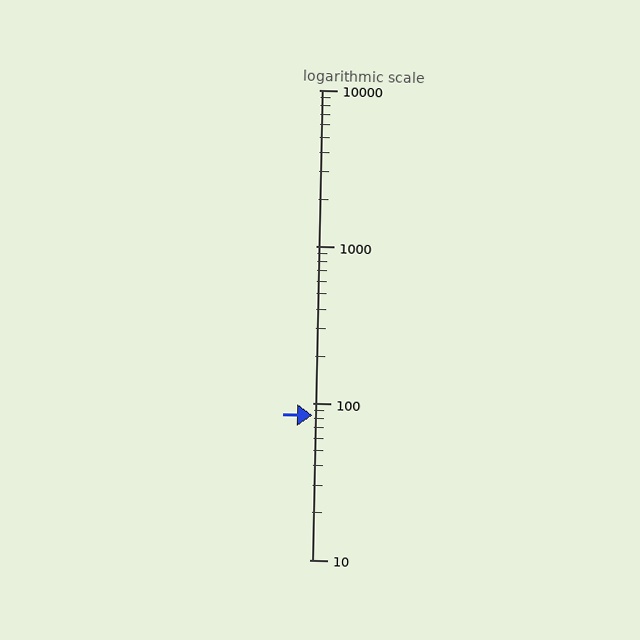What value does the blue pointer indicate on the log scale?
The pointer indicates approximately 84.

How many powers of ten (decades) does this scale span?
The scale spans 3 decades, from 10 to 10000.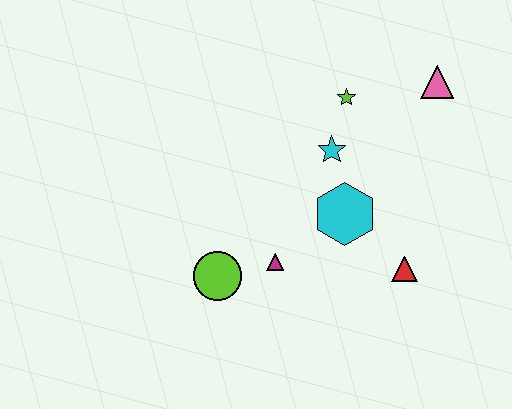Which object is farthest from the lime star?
The lime circle is farthest from the lime star.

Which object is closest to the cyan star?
The lime star is closest to the cyan star.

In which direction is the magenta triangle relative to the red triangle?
The magenta triangle is to the left of the red triangle.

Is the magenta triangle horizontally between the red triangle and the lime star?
No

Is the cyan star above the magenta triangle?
Yes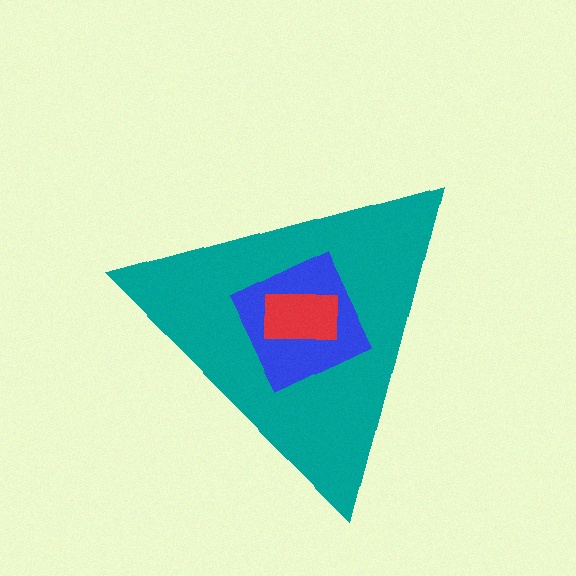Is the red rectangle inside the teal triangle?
Yes.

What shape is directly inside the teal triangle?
The blue diamond.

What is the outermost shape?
The teal triangle.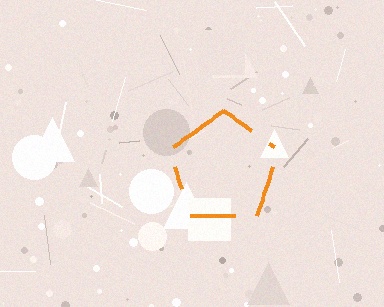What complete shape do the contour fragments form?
The contour fragments form a pentagon.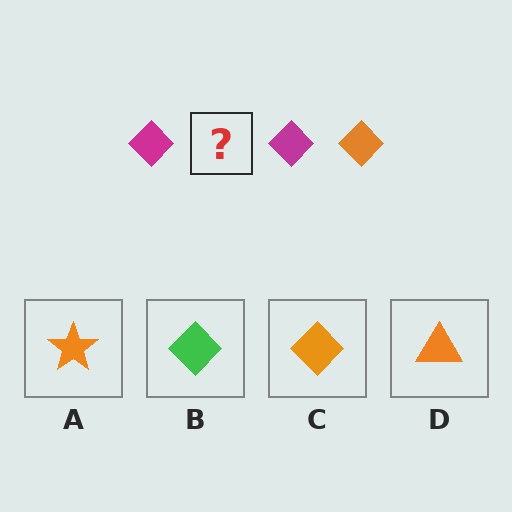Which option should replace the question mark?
Option C.